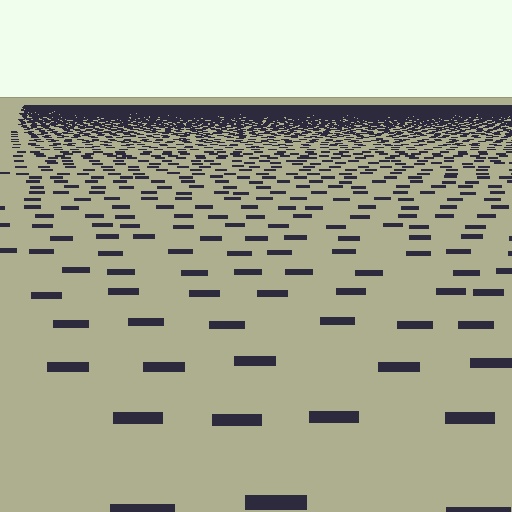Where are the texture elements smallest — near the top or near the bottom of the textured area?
Near the top.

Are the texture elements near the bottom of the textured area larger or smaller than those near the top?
Larger. Near the bottom, elements are closer to the viewer and appear at a bigger on-screen size.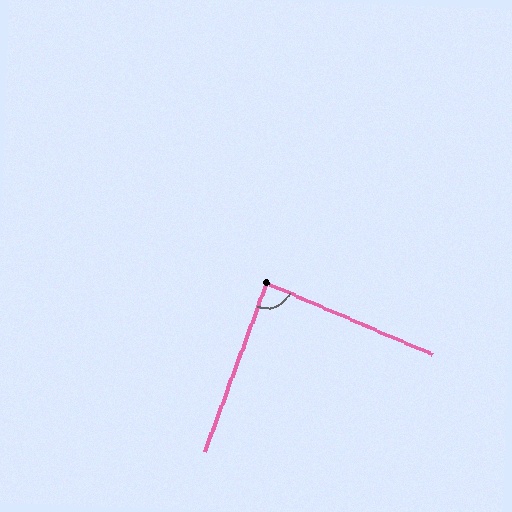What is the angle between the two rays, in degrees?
Approximately 87 degrees.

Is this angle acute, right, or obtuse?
It is approximately a right angle.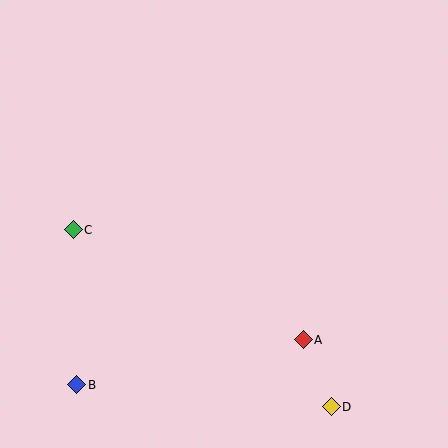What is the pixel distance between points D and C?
The distance between D and C is 313 pixels.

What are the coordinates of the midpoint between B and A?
The midpoint between B and A is at (190, 362).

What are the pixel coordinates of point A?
Point A is at (303, 340).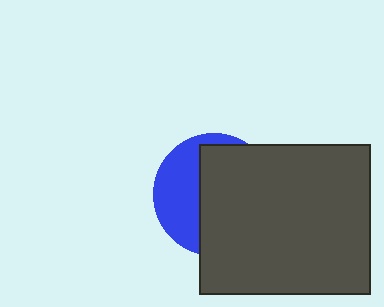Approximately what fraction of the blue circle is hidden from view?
Roughly 62% of the blue circle is hidden behind the dark gray rectangle.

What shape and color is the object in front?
The object in front is a dark gray rectangle.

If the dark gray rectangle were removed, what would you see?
You would see the complete blue circle.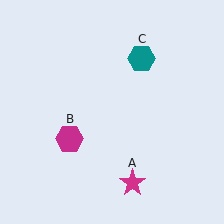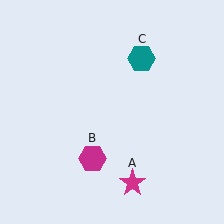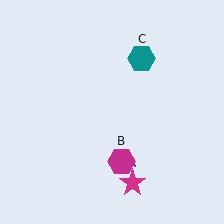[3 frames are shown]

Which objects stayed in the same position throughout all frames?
Magenta star (object A) and teal hexagon (object C) remained stationary.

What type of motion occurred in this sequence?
The magenta hexagon (object B) rotated counterclockwise around the center of the scene.